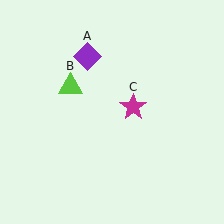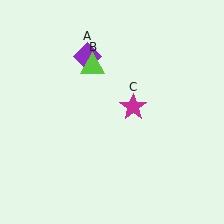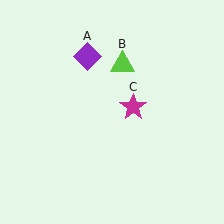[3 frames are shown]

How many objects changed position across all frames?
1 object changed position: lime triangle (object B).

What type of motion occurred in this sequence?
The lime triangle (object B) rotated clockwise around the center of the scene.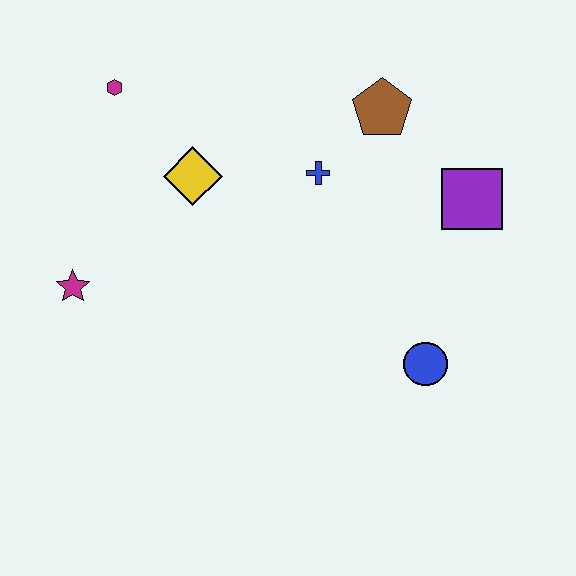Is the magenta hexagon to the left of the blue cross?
Yes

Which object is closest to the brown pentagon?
The blue cross is closest to the brown pentagon.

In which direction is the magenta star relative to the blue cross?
The magenta star is to the left of the blue cross.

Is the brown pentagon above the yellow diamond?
Yes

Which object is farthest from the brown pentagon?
The magenta star is farthest from the brown pentagon.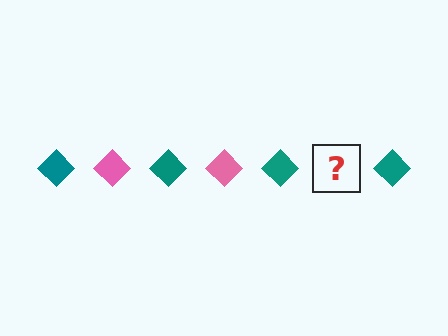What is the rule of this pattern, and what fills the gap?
The rule is that the pattern cycles through teal, pink diamonds. The gap should be filled with a pink diamond.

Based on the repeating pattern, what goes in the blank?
The blank should be a pink diamond.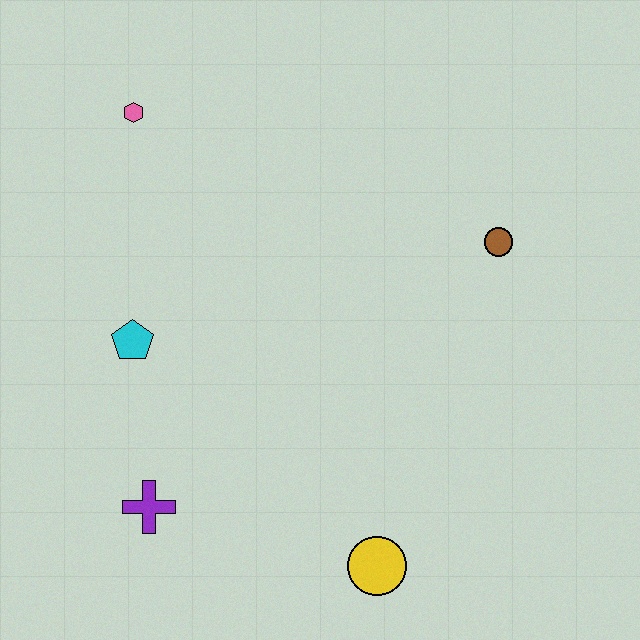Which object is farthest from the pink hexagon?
The yellow circle is farthest from the pink hexagon.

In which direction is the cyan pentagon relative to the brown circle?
The cyan pentagon is to the left of the brown circle.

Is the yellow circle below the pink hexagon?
Yes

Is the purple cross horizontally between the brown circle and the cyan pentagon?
Yes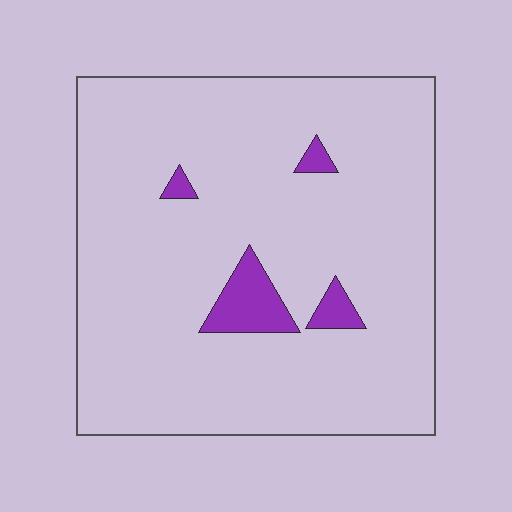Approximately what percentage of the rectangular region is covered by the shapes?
Approximately 5%.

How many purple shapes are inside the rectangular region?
4.